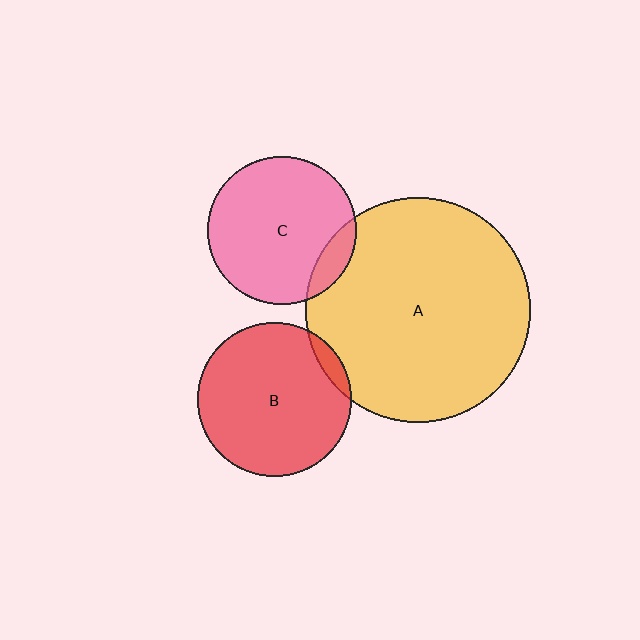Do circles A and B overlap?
Yes.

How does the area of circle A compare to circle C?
Approximately 2.3 times.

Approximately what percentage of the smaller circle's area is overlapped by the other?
Approximately 5%.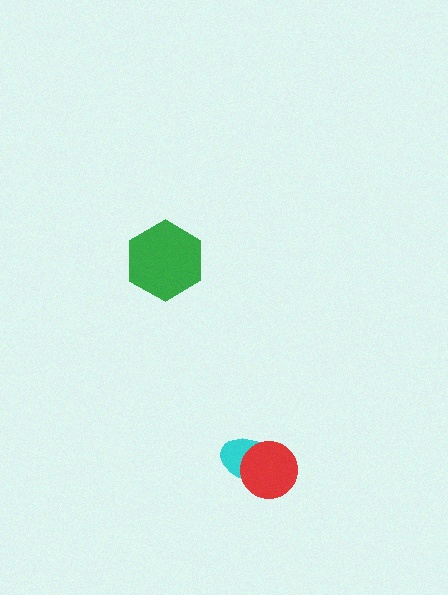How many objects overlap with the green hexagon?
0 objects overlap with the green hexagon.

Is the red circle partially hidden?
No, no other shape covers it.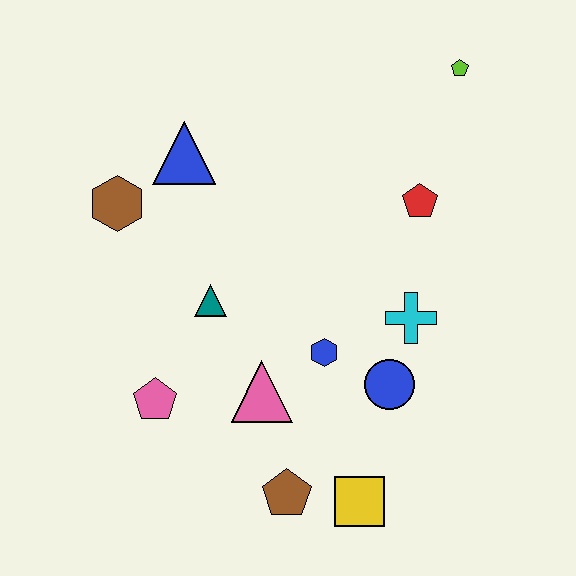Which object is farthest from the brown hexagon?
The yellow square is farthest from the brown hexagon.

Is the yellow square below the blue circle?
Yes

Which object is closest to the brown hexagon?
The blue triangle is closest to the brown hexagon.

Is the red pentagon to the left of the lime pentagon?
Yes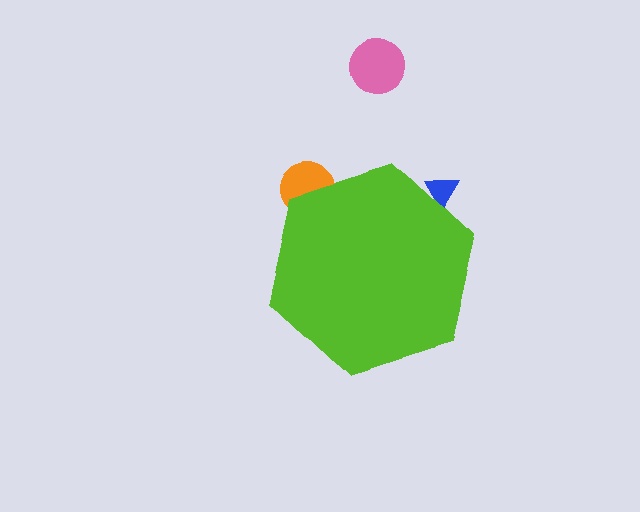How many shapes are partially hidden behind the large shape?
2 shapes are partially hidden.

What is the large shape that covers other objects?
A lime hexagon.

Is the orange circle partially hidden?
Yes, the orange circle is partially hidden behind the lime hexagon.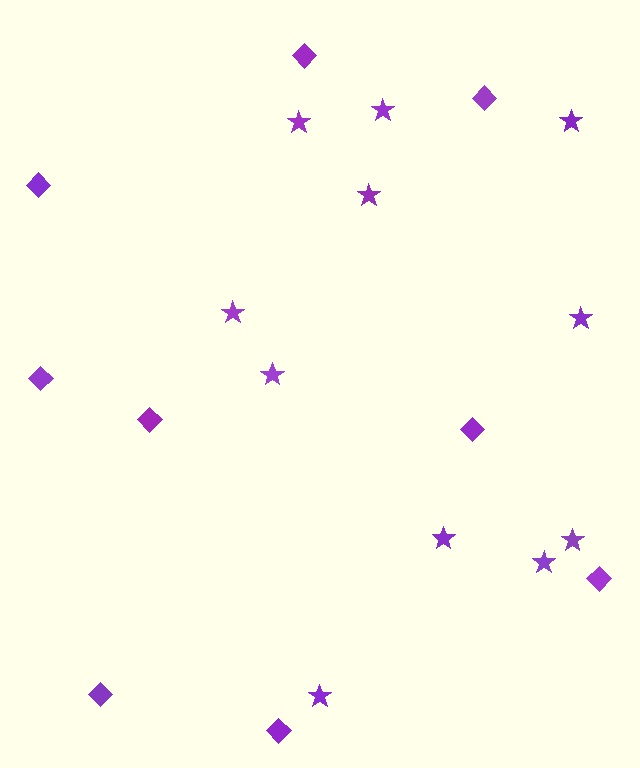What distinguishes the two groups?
There are 2 groups: one group of stars (11) and one group of diamonds (9).